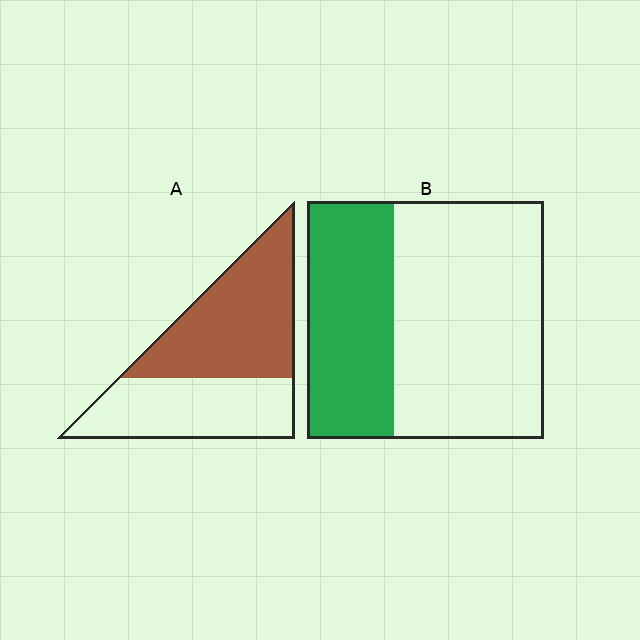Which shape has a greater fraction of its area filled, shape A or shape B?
Shape A.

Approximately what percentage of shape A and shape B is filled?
A is approximately 55% and B is approximately 35%.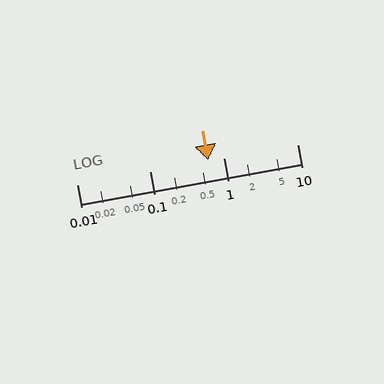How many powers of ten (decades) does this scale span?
The scale spans 3 decades, from 0.01 to 10.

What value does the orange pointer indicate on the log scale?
The pointer indicates approximately 0.62.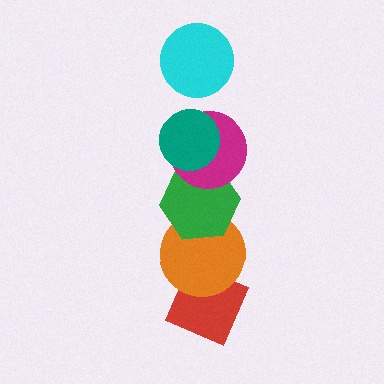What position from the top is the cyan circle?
The cyan circle is 1st from the top.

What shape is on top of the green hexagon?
The magenta circle is on top of the green hexagon.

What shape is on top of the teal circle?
The cyan circle is on top of the teal circle.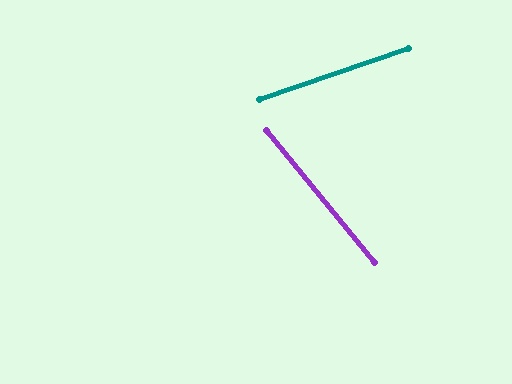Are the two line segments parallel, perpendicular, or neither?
Neither parallel nor perpendicular — they differ by about 70°.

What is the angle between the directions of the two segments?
Approximately 70 degrees.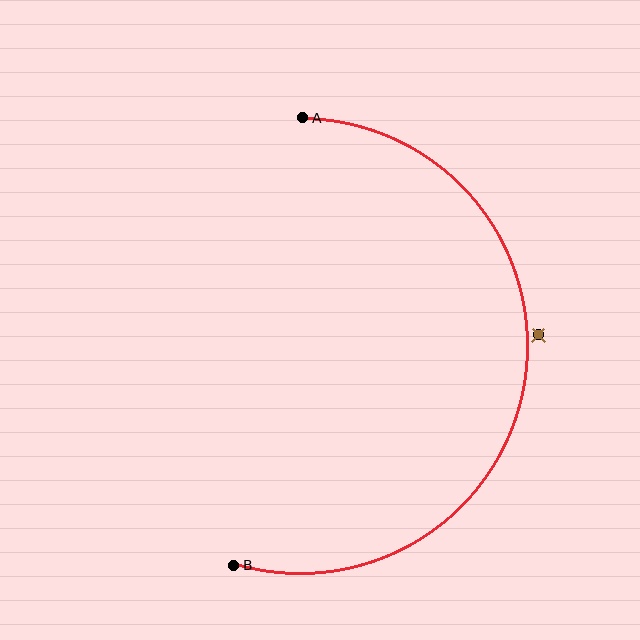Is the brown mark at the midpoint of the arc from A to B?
No — the brown mark does not lie on the arc at all. It sits slightly outside the curve.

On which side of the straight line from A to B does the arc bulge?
The arc bulges to the right of the straight line connecting A and B.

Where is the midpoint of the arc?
The arc midpoint is the point on the curve farthest from the straight line joining A and B. It sits to the right of that line.